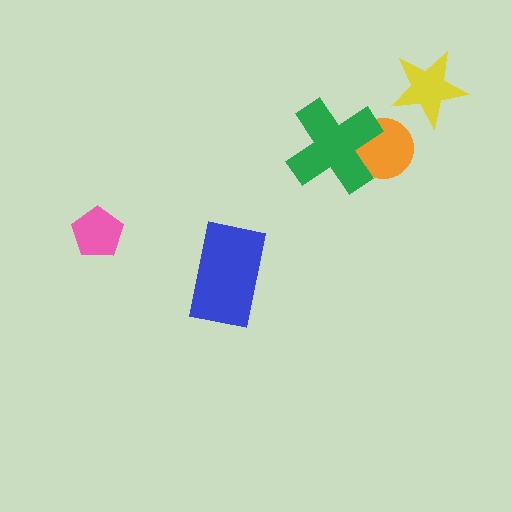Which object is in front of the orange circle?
The green cross is in front of the orange circle.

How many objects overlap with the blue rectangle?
0 objects overlap with the blue rectangle.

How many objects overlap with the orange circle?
1 object overlaps with the orange circle.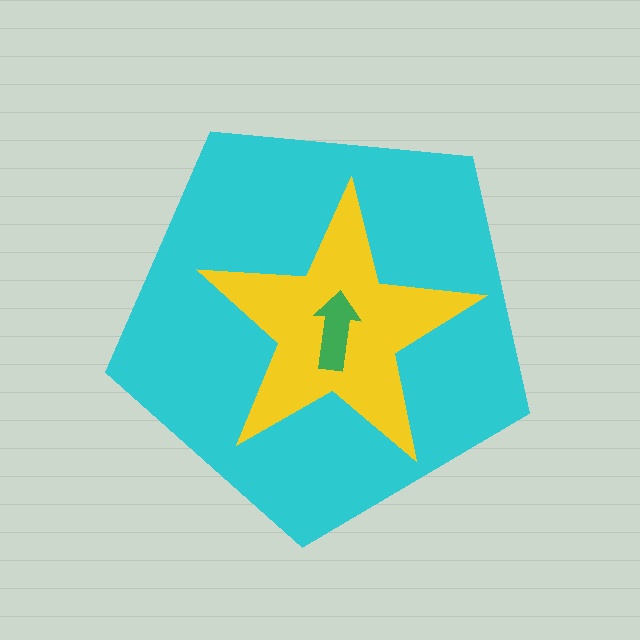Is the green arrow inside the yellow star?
Yes.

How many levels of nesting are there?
3.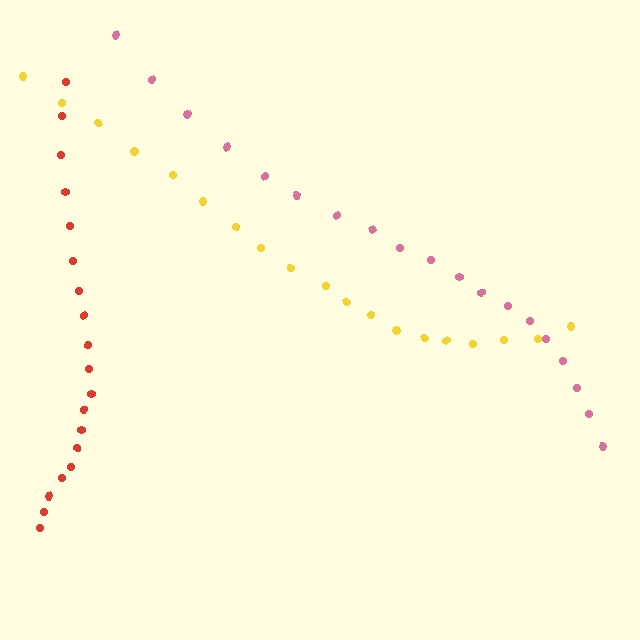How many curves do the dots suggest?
There are 3 distinct paths.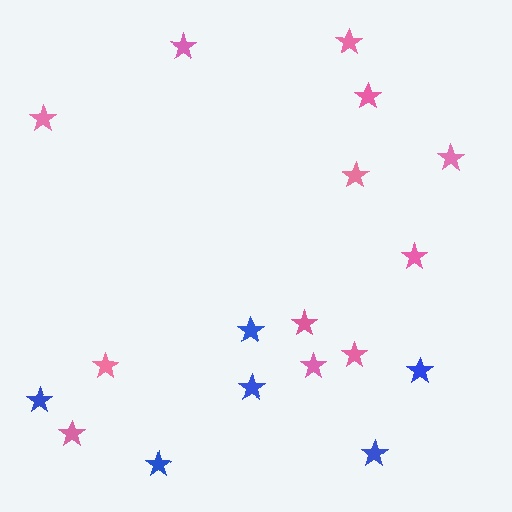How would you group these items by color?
There are 2 groups: one group of blue stars (6) and one group of pink stars (12).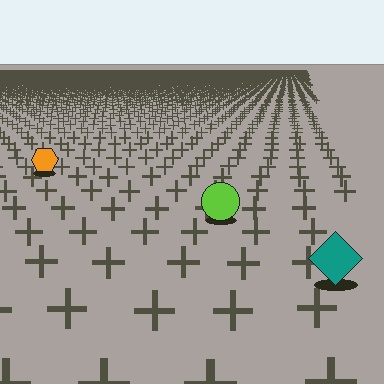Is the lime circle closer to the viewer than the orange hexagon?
Yes. The lime circle is closer — you can tell from the texture gradient: the ground texture is coarser near it.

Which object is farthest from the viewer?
The orange hexagon is farthest from the viewer. It appears smaller and the ground texture around it is denser.